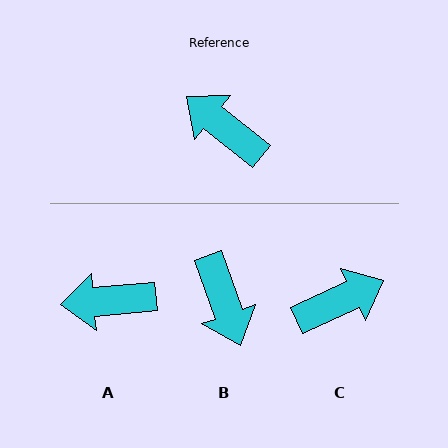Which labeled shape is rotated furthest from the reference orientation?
B, about 149 degrees away.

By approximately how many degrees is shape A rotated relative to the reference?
Approximately 44 degrees counter-clockwise.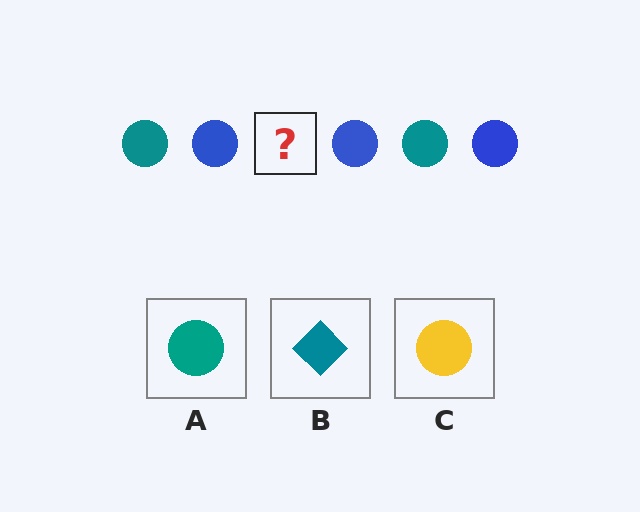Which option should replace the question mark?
Option A.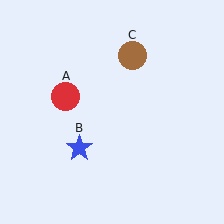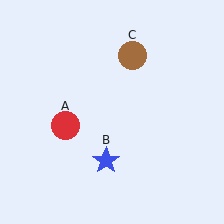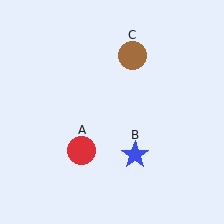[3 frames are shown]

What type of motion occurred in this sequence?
The red circle (object A), blue star (object B) rotated counterclockwise around the center of the scene.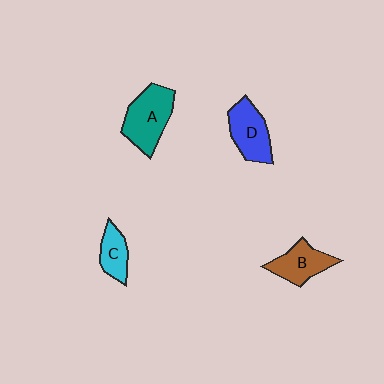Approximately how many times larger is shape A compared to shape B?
Approximately 1.4 times.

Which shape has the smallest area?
Shape C (cyan).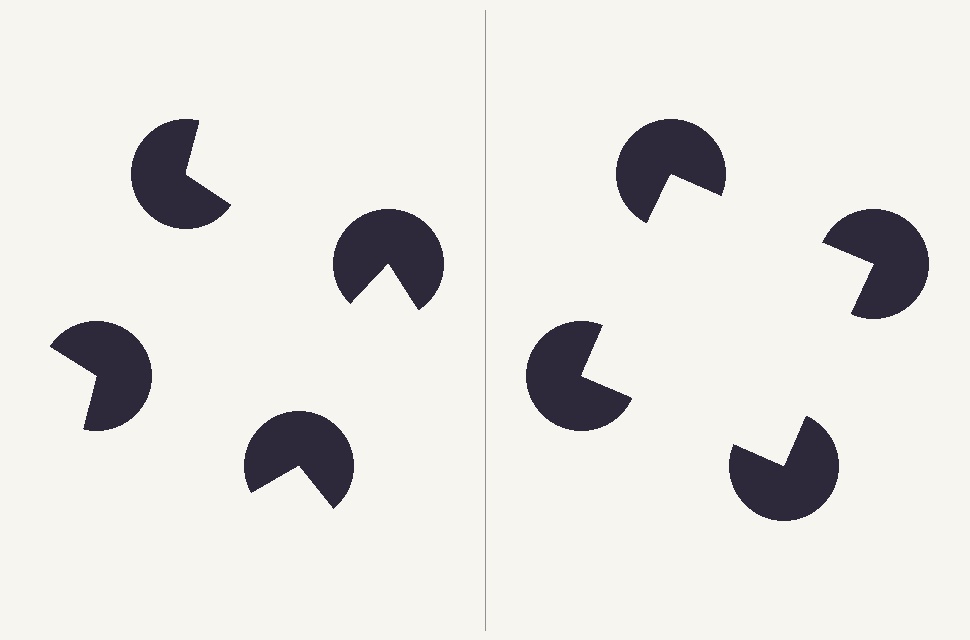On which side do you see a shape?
An illusory square appears on the right side. On the left side the wedge cuts are rotated, so no coherent shape forms.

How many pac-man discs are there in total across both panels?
8 — 4 on each side.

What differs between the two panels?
The pac-man discs are positioned identically on both sides; only the wedge orientations differ. On the right they align to a square; on the left they are misaligned.